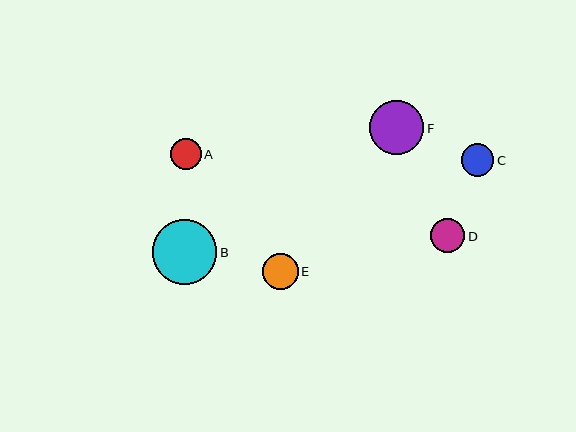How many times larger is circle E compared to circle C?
Circle E is approximately 1.1 times the size of circle C.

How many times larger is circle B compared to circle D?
Circle B is approximately 1.9 times the size of circle D.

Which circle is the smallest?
Circle A is the smallest with a size of approximately 31 pixels.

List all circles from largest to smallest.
From largest to smallest: B, F, E, D, C, A.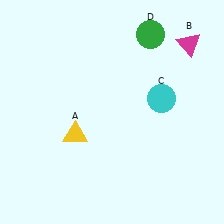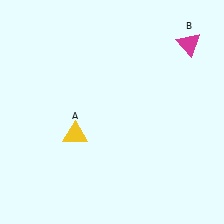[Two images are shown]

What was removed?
The cyan circle (C), the green circle (D) were removed in Image 2.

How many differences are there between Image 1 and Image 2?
There are 2 differences between the two images.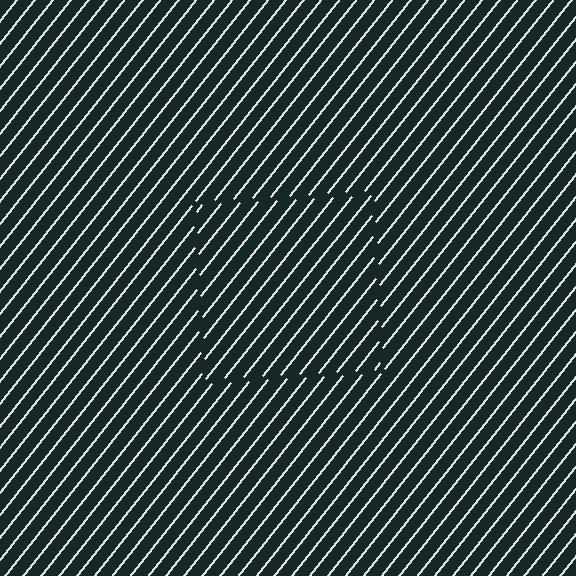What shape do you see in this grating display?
An illusory square. The interior of the shape contains the same grating, shifted by half a period — the contour is defined by the phase discontinuity where line-ends from the inner and outer gratings abut.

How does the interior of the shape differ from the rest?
The interior of the shape contains the same grating, shifted by half a period — the contour is defined by the phase discontinuity where line-ends from the inner and outer gratings abut.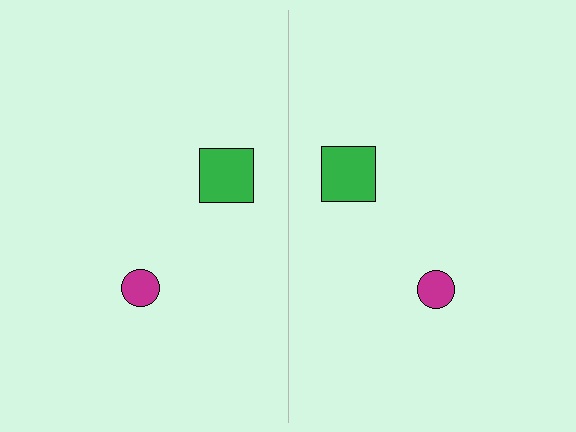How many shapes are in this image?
There are 4 shapes in this image.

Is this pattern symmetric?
Yes, this pattern has bilateral (reflection) symmetry.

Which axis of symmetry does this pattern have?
The pattern has a vertical axis of symmetry running through the center of the image.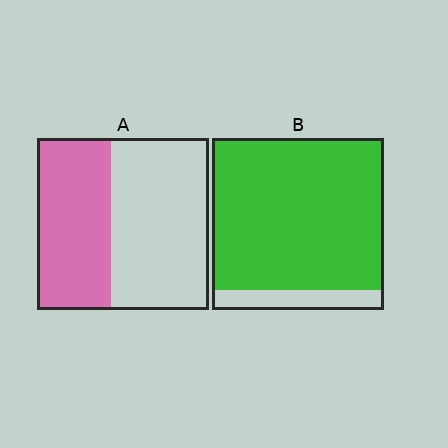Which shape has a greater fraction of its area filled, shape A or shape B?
Shape B.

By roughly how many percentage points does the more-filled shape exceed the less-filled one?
By roughly 45 percentage points (B over A).